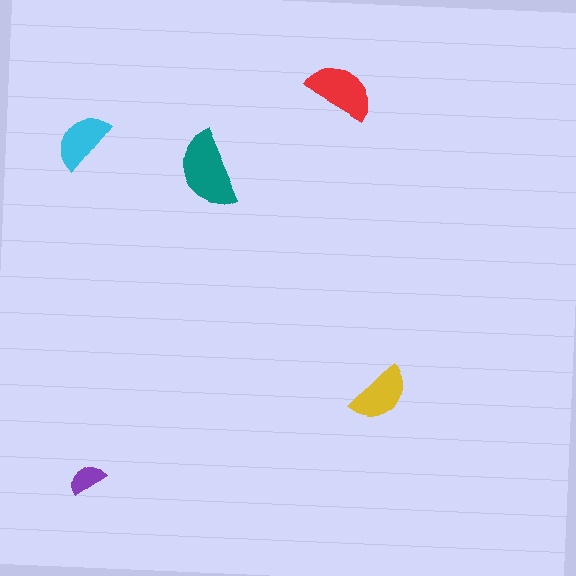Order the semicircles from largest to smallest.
the teal one, the red one, the yellow one, the cyan one, the purple one.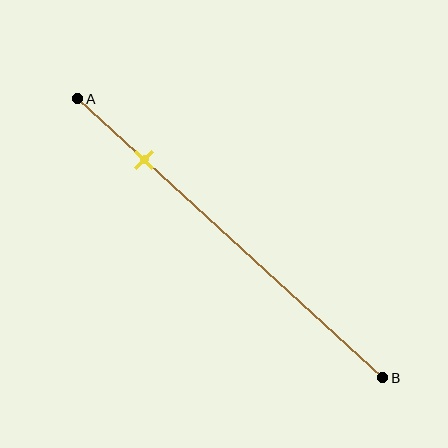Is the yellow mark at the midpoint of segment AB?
No, the mark is at about 20% from A, not at the 50% midpoint.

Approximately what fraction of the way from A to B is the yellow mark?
The yellow mark is approximately 20% of the way from A to B.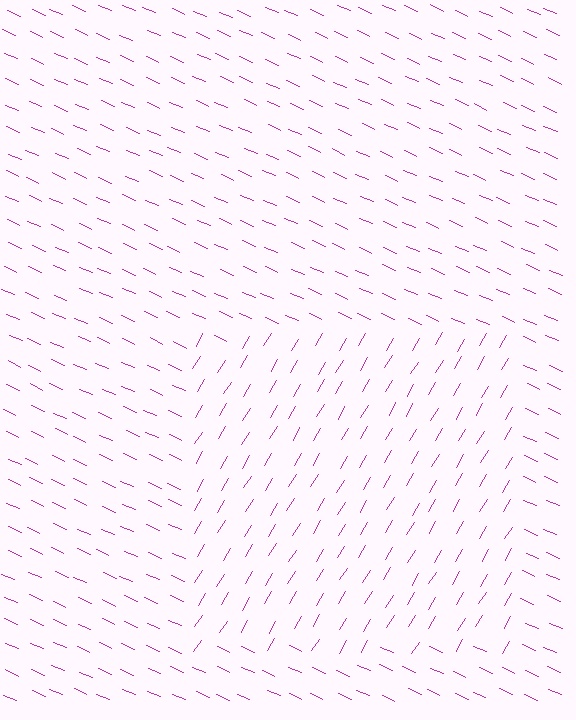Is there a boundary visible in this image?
Yes, there is a texture boundary formed by a change in line orientation.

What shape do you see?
I see a rectangle.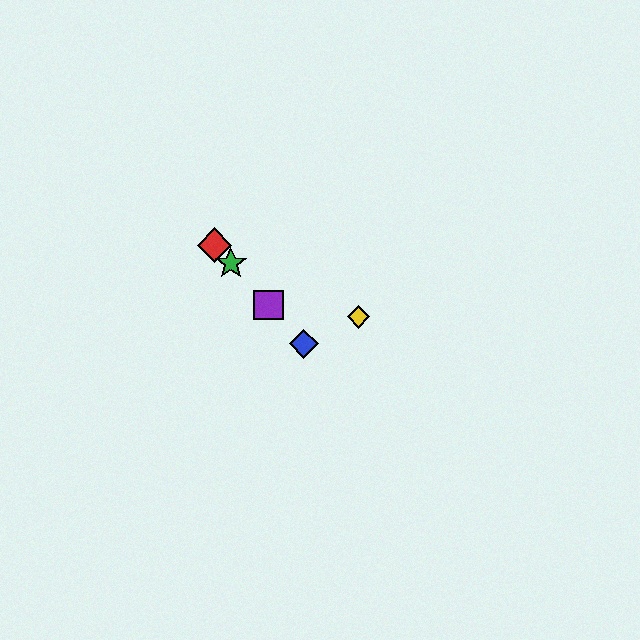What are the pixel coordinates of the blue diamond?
The blue diamond is at (304, 344).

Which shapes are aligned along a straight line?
The red diamond, the blue diamond, the green star, the purple square are aligned along a straight line.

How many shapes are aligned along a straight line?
4 shapes (the red diamond, the blue diamond, the green star, the purple square) are aligned along a straight line.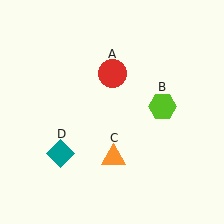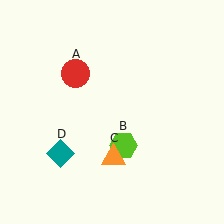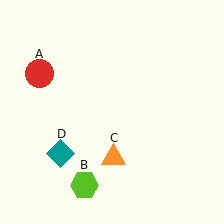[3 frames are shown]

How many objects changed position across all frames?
2 objects changed position: red circle (object A), lime hexagon (object B).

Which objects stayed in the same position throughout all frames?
Orange triangle (object C) and teal diamond (object D) remained stationary.